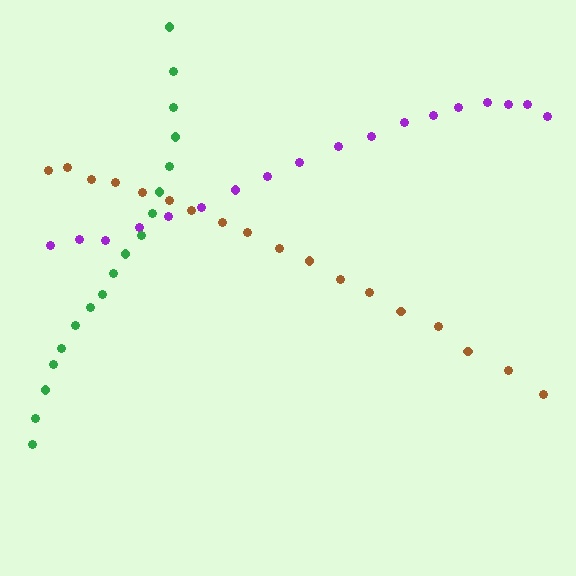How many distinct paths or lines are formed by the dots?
There are 3 distinct paths.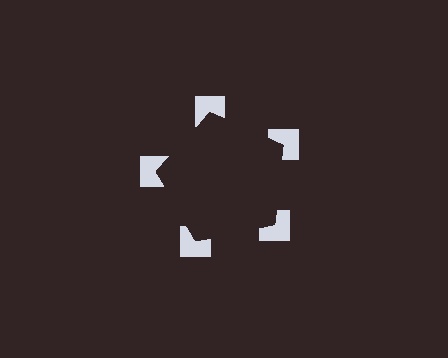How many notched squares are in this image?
There are 5 — one at each vertex of the illusory pentagon.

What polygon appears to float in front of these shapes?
An illusory pentagon — its edges are inferred from the aligned wedge cuts in the notched squares, not physically drawn.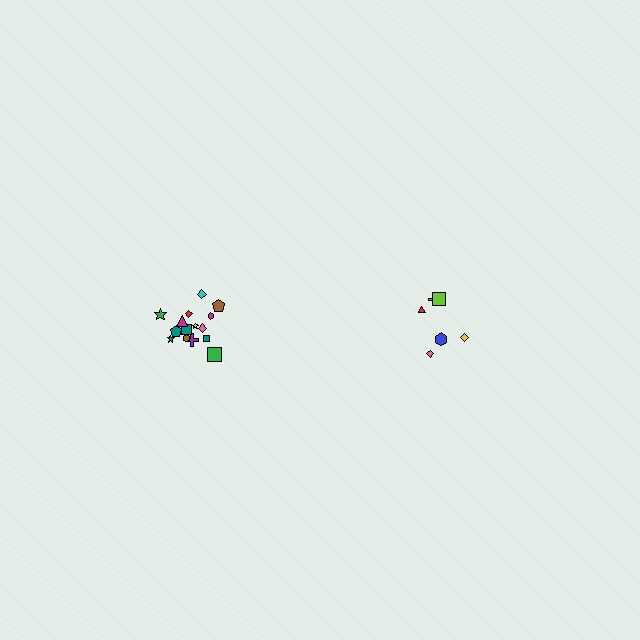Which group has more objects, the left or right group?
The left group.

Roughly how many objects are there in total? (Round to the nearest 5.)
Roughly 20 objects in total.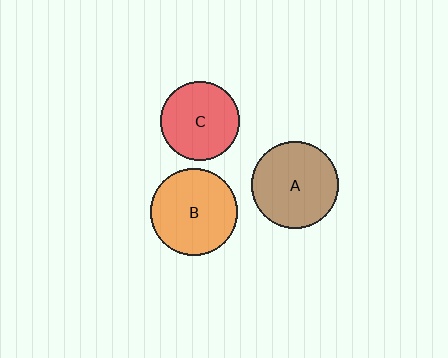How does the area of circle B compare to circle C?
Approximately 1.2 times.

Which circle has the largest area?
Circle B (orange).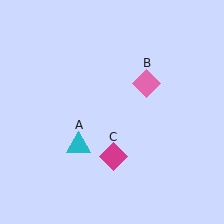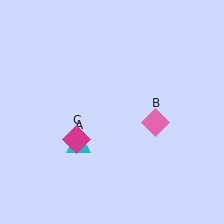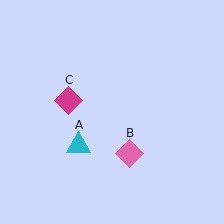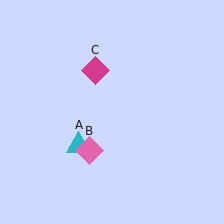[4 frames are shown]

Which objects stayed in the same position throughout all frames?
Cyan triangle (object A) remained stationary.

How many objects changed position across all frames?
2 objects changed position: pink diamond (object B), magenta diamond (object C).